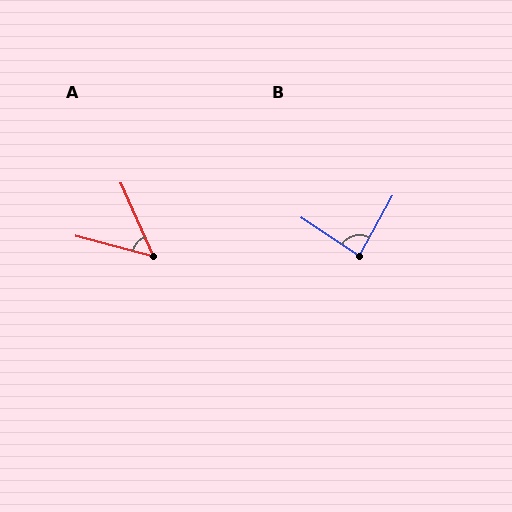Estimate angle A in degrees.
Approximately 51 degrees.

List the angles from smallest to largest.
A (51°), B (85°).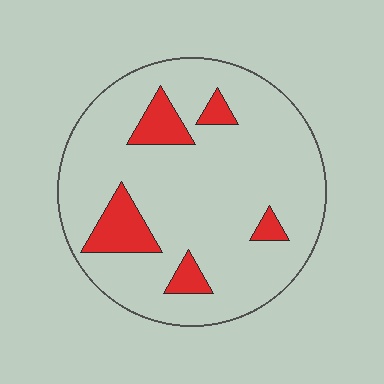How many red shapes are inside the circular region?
5.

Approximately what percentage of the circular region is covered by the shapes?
Approximately 15%.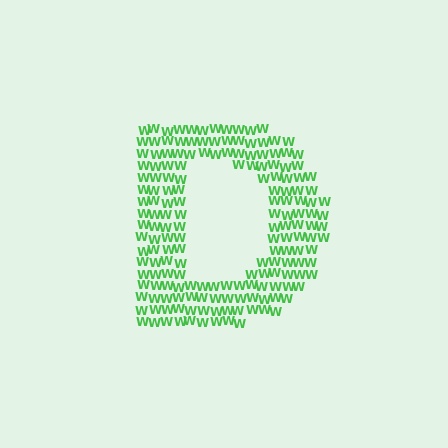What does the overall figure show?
The overall figure shows the letter D.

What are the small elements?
The small elements are letter W's.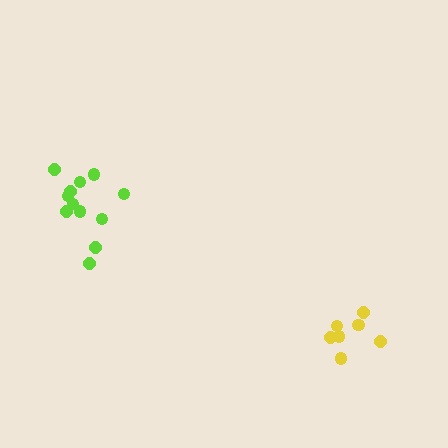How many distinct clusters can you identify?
There are 2 distinct clusters.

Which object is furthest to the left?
The lime cluster is leftmost.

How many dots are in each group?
Group 1: 12 dots, Group 2: 7 dots (19 total).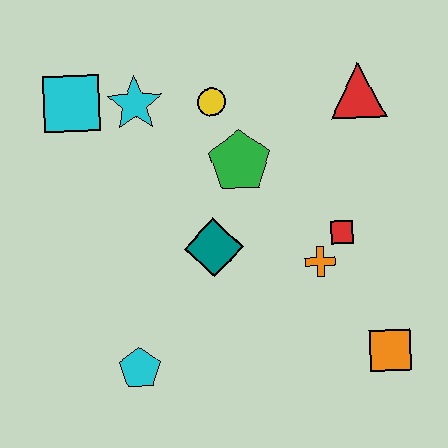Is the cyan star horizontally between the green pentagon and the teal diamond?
No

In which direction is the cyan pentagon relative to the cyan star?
The cyan pentagon is below the cyan star.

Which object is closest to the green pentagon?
The yellow circle is closest to the green pentagon.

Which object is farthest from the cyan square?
The orange square is farthest from the cyan square.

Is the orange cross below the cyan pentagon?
No